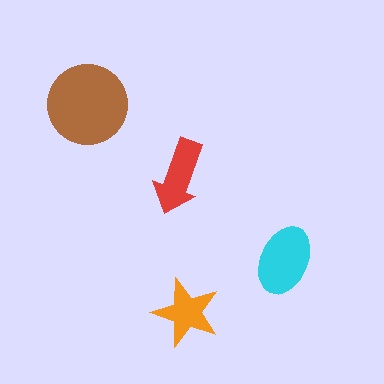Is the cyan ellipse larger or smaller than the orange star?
Larger.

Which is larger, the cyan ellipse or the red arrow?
The cyan ellipse.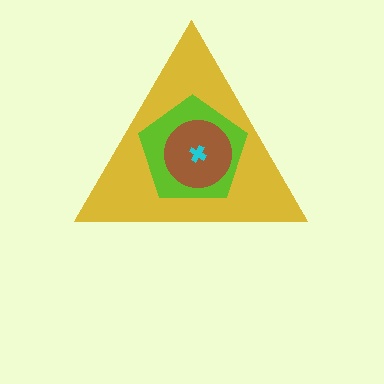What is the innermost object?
The cyan cross.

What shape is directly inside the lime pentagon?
The brown circle.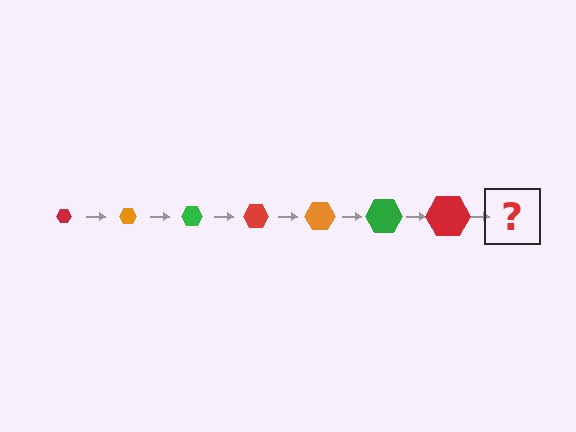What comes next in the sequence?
The next element should be an orange hexagon, larger than the previous one.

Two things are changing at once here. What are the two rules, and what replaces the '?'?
The two rules are that the hexagon grows larger each step and the color cycles through red, orange, and green. The '?' should be an orange hexagon, larger than the previous one.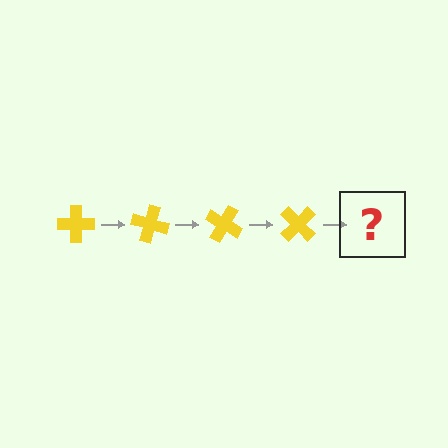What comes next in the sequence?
The next element should be a yellow cross rotated 60 degrees.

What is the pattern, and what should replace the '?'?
The pattern is that the cross rotates 15 degrees each step. The '?' should be a yellow cross rotated 60 degrees.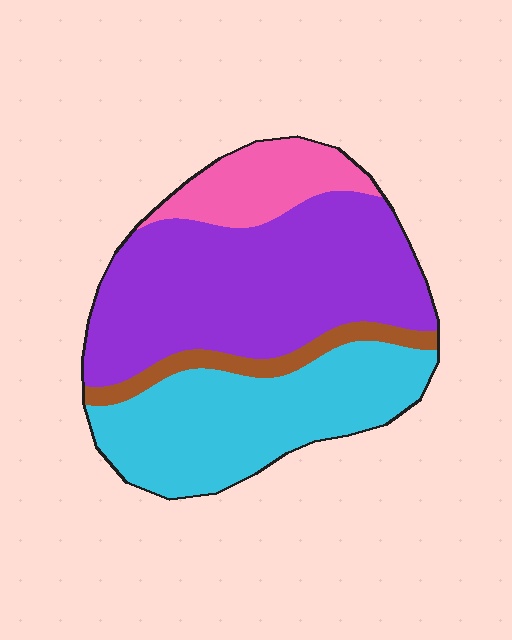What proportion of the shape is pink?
Pink takes up less than a sixth of the shape.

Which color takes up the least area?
Brown, at roughly 5%.